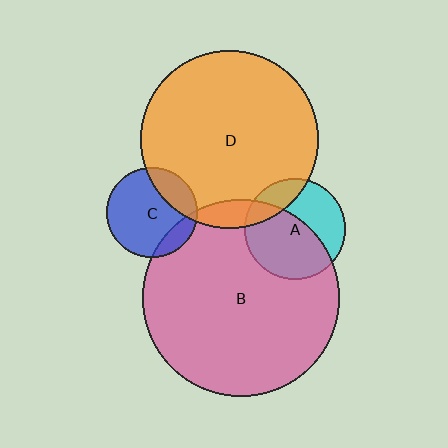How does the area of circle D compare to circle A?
Approximately 3.1 times.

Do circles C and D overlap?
Yes.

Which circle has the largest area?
Circle B (pink).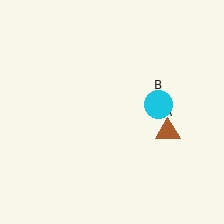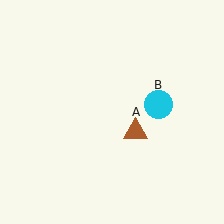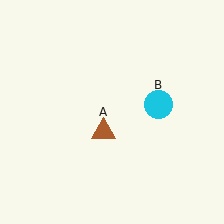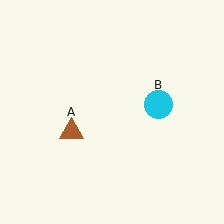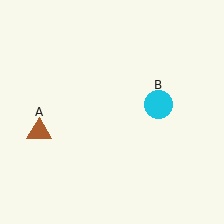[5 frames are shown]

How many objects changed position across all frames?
1 object changed position: brown triangle (object A).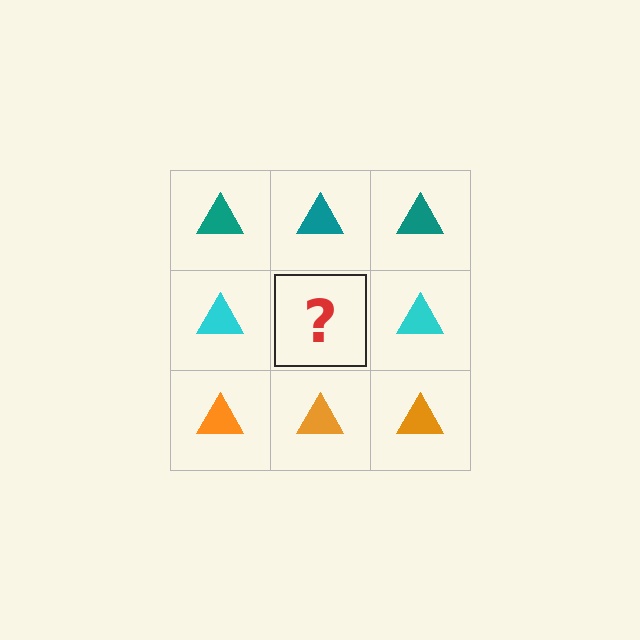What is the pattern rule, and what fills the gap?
The rule is that each row has a consistent color. The gap should be filled with a cyan triangle.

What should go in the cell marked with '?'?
The missing cell should contain a cyan triangle.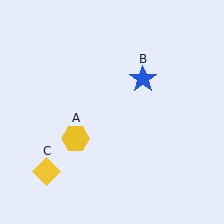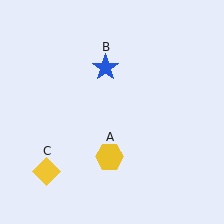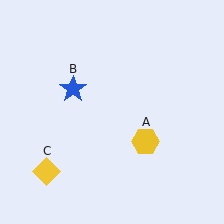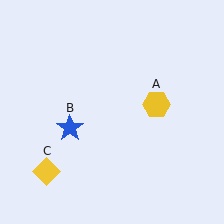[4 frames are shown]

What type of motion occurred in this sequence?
The yellow hexagon (object A), blue star (object B) rotated counterclockwise around the center of the scene.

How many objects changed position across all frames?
2 objects changed position: yellow hexagon (object A), blue star (object B).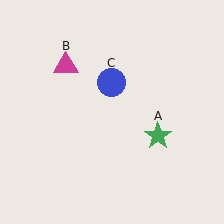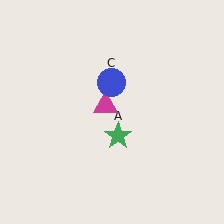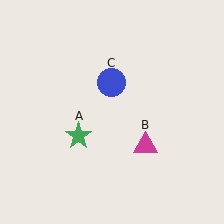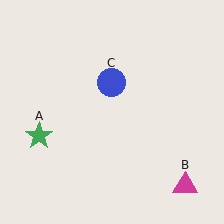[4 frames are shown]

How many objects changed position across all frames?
2 objects changed position: green star (object A), magenta triangle (object B).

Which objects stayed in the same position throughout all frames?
Blue circle (object C) remained stationary.